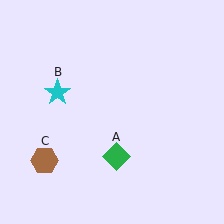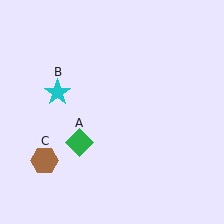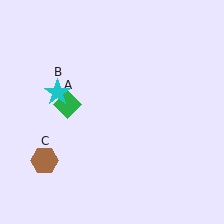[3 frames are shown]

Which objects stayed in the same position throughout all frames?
Cyan star (object B) and brown hexagon (object C) remained stationary.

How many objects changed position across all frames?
1 object changed position: green diamond (object A).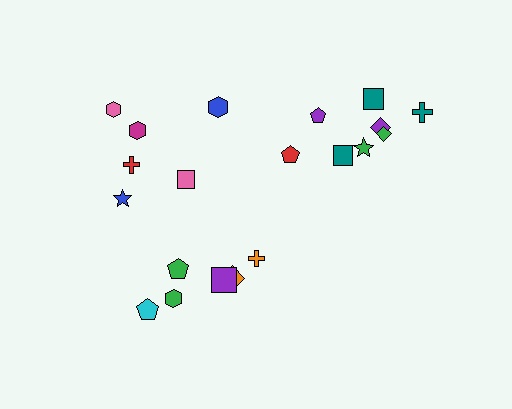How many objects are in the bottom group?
There are 6 objects.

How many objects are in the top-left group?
There are 6 objects.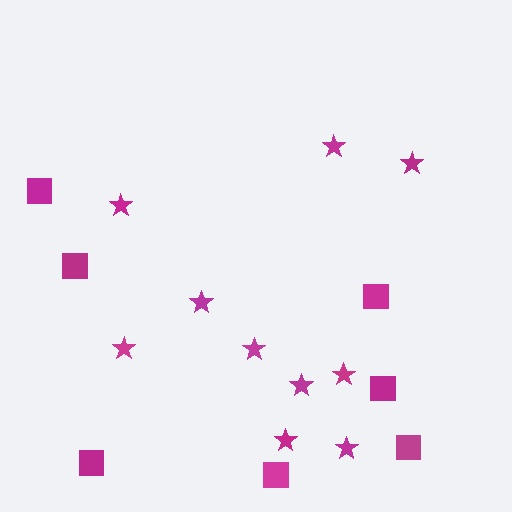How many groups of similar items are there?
There are 2 groups: one group of squares (7) and one group of stars (10).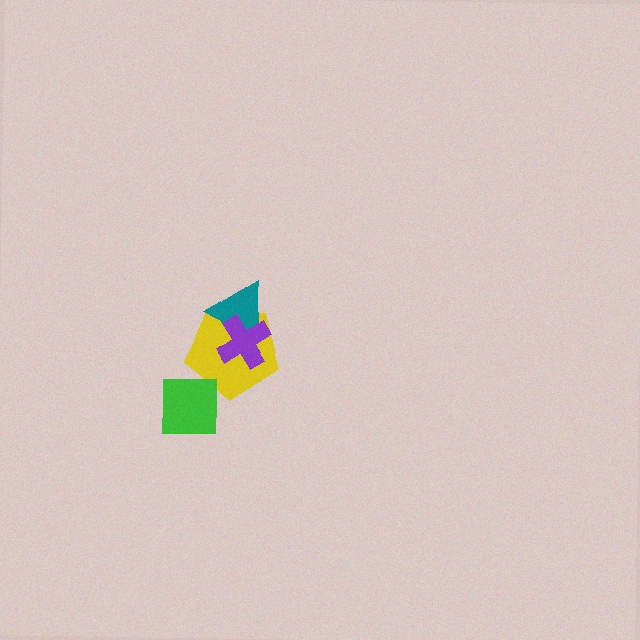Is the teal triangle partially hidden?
Yes, it is partially covered by another shape.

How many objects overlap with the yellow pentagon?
2 objects overlap with the yellow pentagon.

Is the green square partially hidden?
No, no other shape covers it.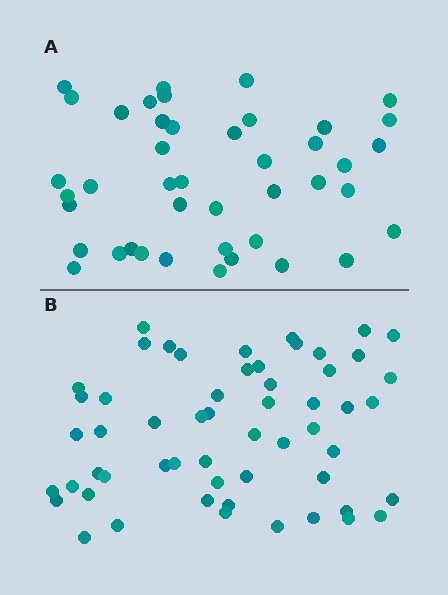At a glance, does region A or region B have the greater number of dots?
Region B (the bottom region) has more dots.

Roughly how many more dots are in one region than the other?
Region B has approximately 15 more dots than region A.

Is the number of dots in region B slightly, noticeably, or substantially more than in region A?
Region B has noticeably more, but not dramatically so. The ratio is roughly 1.3 to 1.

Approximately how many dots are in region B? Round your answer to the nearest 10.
About 60 dots. (The exact count is 56, which rounds to 60.)